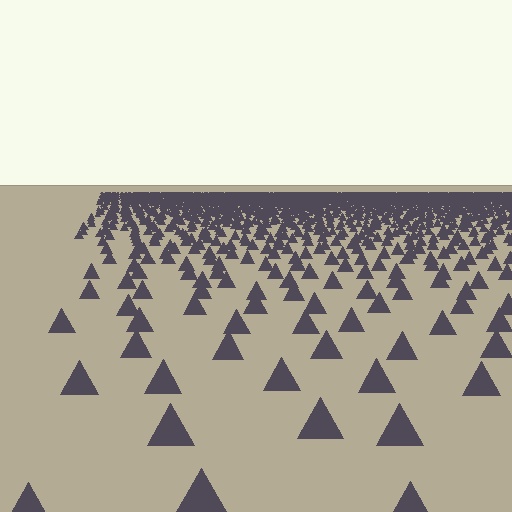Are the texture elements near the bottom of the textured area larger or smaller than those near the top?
Larger. Near the bottom, elements are closer to the viewer and appear at a bigger on-screen size.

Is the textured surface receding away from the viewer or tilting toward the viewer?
The surface is receding away from the viewer. Texture elements get smaller and denser toward the top.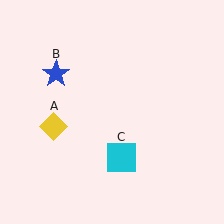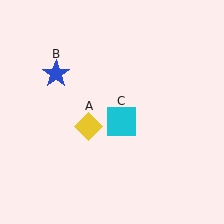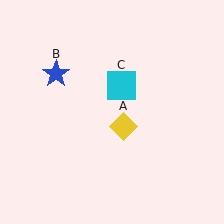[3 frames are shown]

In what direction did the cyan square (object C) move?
The cyan square (object C) moved up.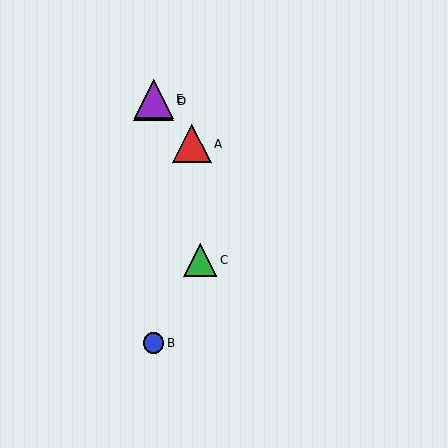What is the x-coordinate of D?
Object D is at x≈154.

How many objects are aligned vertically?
3 objects (B, D, E) are aligned vertically.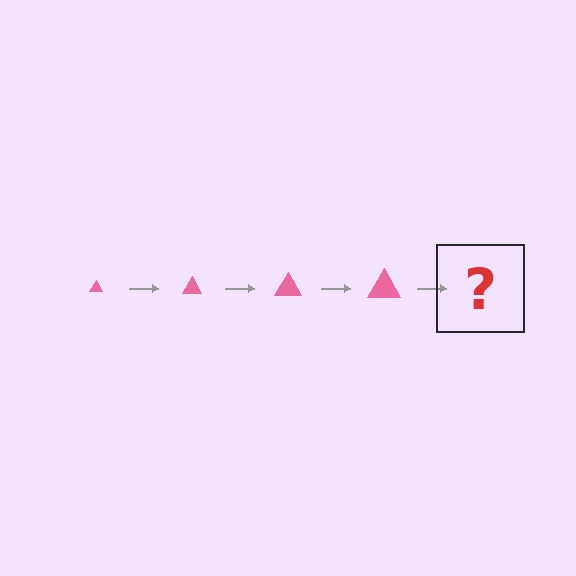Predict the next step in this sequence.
The next step is a pink triangle, larger than the previous one.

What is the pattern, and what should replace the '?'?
The pattern is that the triangle gets progressively larger each step. The '?' should be a pink triangle, larger than the previous one.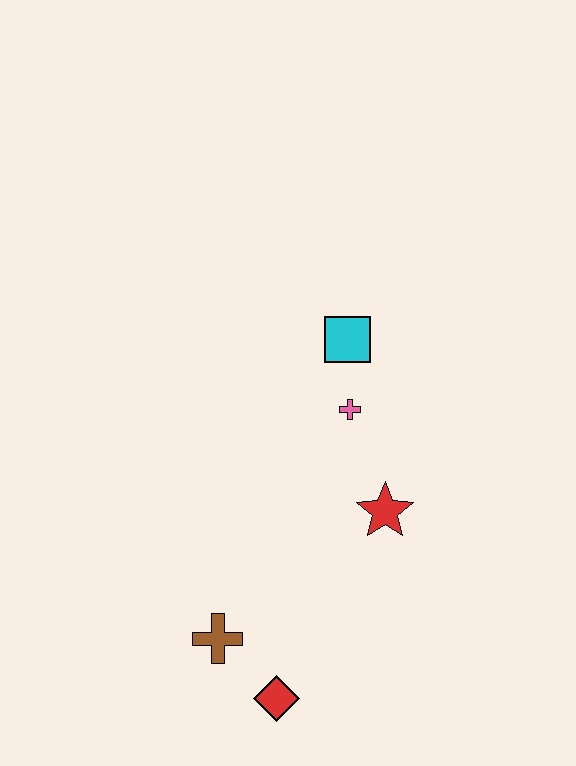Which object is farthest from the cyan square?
The red diamond is farthest from the cyan square.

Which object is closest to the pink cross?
The cyan square is closest to the pink cross.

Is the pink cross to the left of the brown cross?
No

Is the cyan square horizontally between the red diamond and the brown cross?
No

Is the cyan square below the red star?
No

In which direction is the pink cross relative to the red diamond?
The pink cross is above the red diamond.